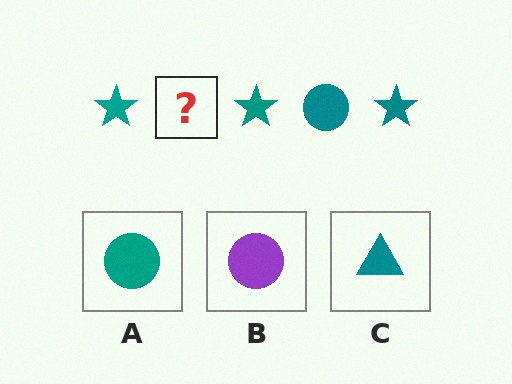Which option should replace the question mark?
Option A.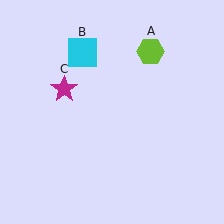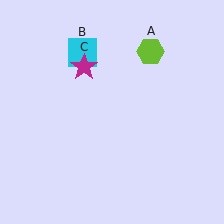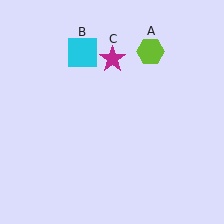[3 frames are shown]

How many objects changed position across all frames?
1 object changed position: magenta star (object C).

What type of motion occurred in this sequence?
The magenta star (object C) rotated clockwise around the center of the scene.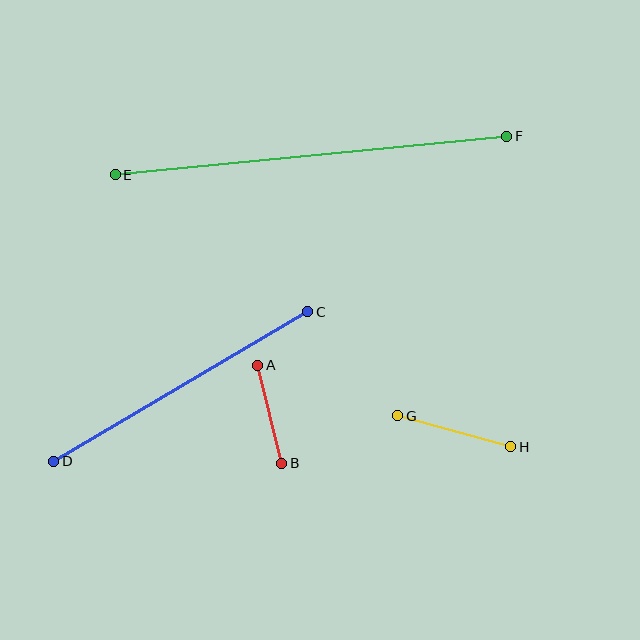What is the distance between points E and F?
The distance is approximately 393 pixels.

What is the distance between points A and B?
The distance is approximately 101 pixels.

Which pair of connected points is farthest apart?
Points E and F are farthest apart.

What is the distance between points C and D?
The distance is approximately 295 pixels.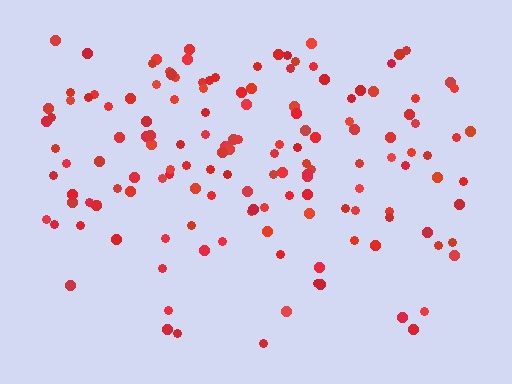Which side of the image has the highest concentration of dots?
The top.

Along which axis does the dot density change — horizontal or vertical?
Vertical.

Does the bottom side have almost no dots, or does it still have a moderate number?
Still a moderate number, just noticeably fewer than the top.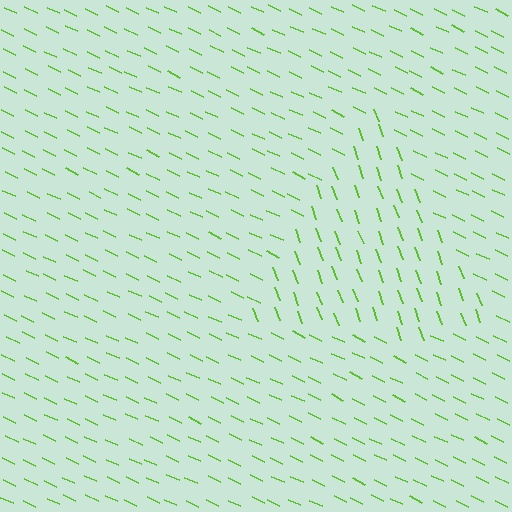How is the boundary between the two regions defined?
The boundary is defined purely by a change in line orientation (approximately 45 degrees difference). All lines are the same color and thickness.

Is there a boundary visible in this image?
Yes, there is a texture boundary formed by a change in line orientation.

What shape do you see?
I see a triangle.